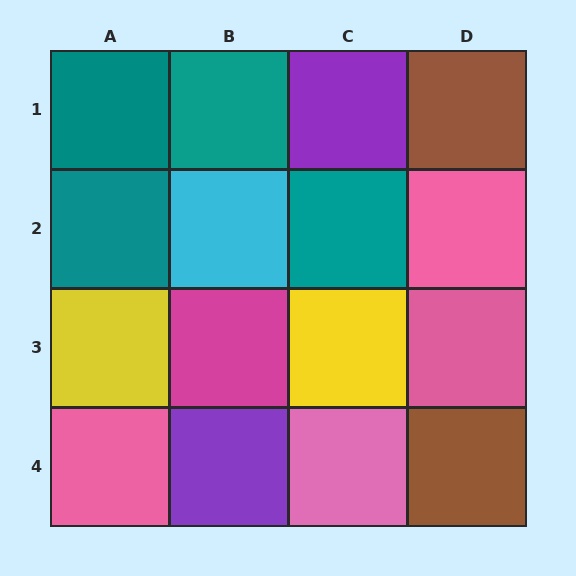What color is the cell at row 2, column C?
Teal.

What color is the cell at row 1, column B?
Teal.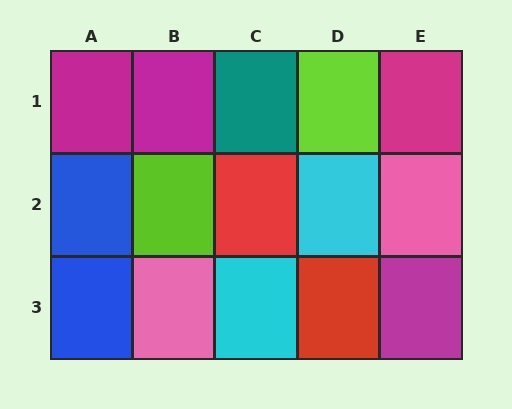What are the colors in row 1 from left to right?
Magenta, magenta, teal, lime, magenta.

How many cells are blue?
2 cells are blue.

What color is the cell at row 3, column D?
Red.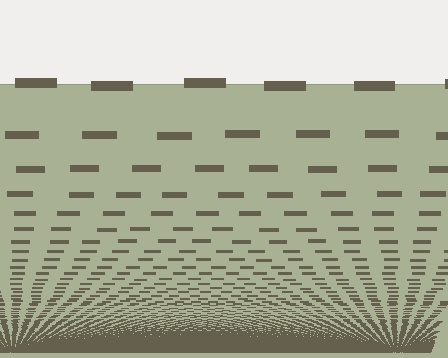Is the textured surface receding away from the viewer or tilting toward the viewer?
The surface appears to tilt toward the viewer. Texture elements get larger and sparser toward the top.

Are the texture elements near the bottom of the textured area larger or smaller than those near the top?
Smaller. The gradient is inverted — elements near the bottom are smaller and denser.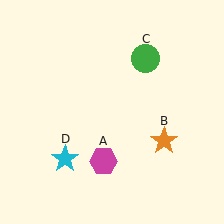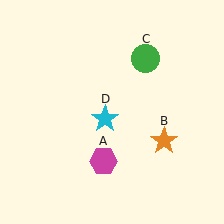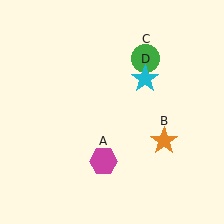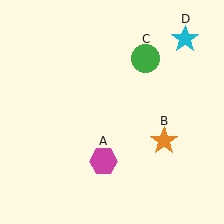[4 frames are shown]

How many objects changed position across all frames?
1 object changed position: cyan star (object D).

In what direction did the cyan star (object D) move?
The cyan star (object D) moved up and to the right.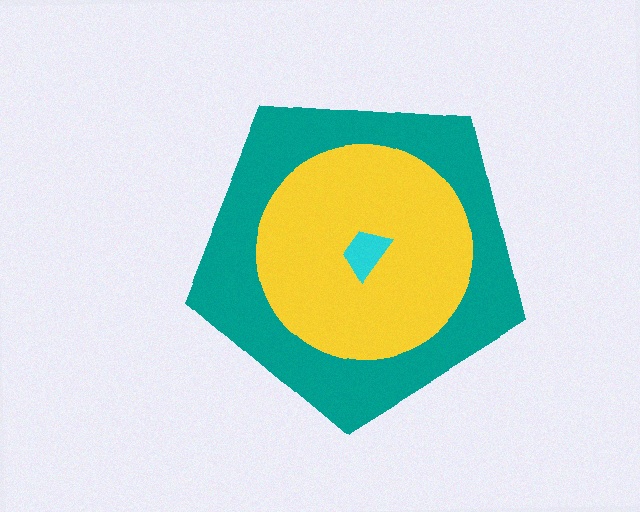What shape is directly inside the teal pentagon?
The yellow circle.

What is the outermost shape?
The teal pentagon.